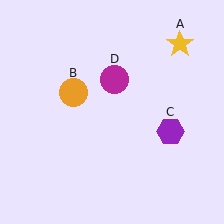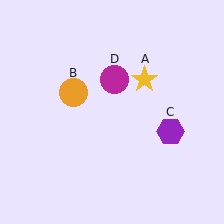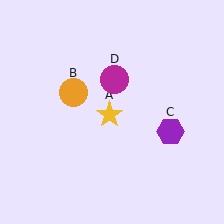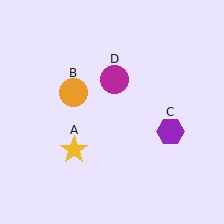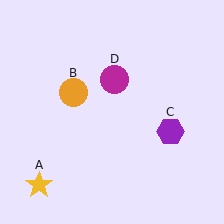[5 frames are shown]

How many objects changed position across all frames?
1 object changed position: yellow star (object A).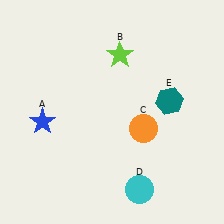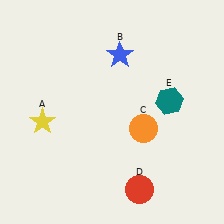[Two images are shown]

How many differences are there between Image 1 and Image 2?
There are 3 differences between the two images.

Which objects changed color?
A changed from blue to yellow. B changed from lime to blue. D changed from cyan to red.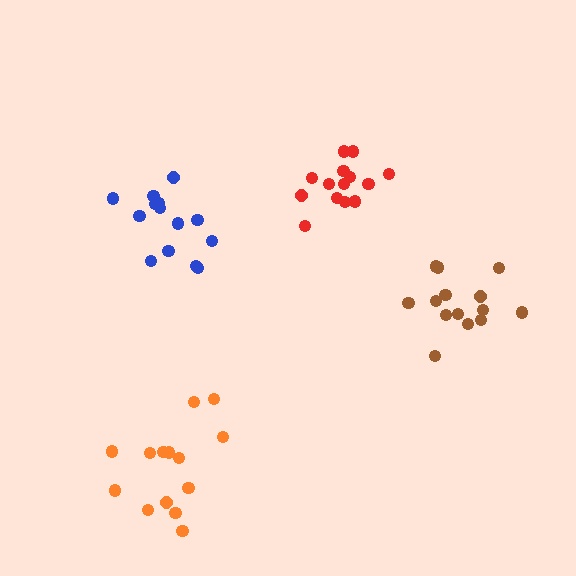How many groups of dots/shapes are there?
There are 4 groups.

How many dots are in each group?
Group 1: 14 dots, Group 2: 14 dots, Group 3: 14 dots, Group 4: 14 dots (56 total).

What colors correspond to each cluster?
The clusters are colored: brown, blue, red, orange.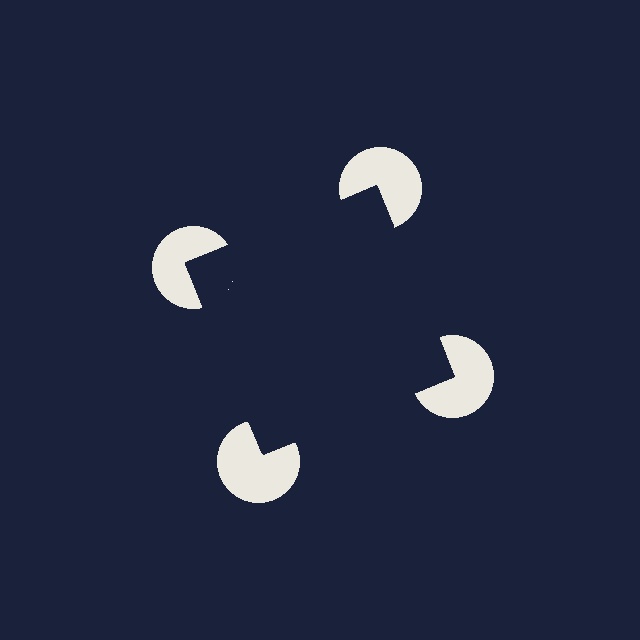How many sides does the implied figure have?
4 sides.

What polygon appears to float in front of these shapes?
An illusory square — its edges are inferred from the aligned wedge cuts in the pac-man discs, not physically drawn.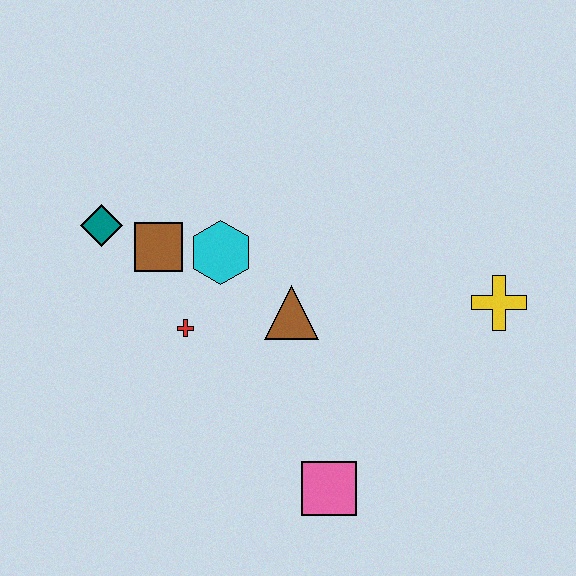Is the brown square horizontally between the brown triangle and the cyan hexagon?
No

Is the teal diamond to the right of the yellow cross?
No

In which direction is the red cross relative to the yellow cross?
The red cross is to the left of the yellow cross.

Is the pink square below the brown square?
Yes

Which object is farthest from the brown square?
The yellow cross is farthest from the brown square.